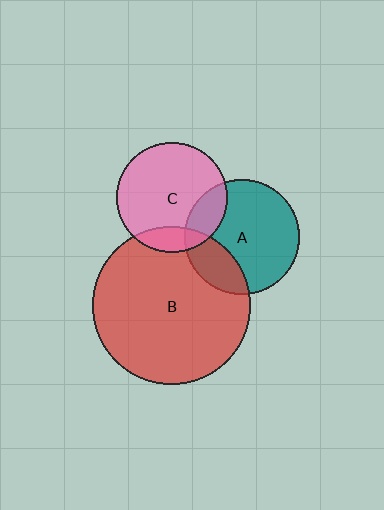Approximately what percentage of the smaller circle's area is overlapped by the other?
Approximately 20%.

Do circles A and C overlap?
Yes.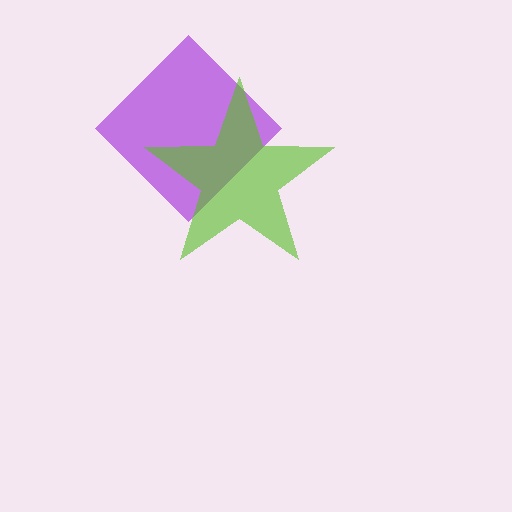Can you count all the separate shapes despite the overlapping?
Yes, there are 2 separate shapes.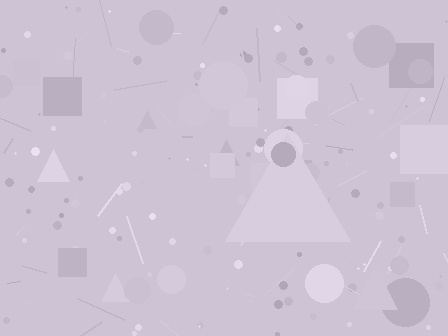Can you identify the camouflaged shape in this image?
The camouflaged shape is a triangle.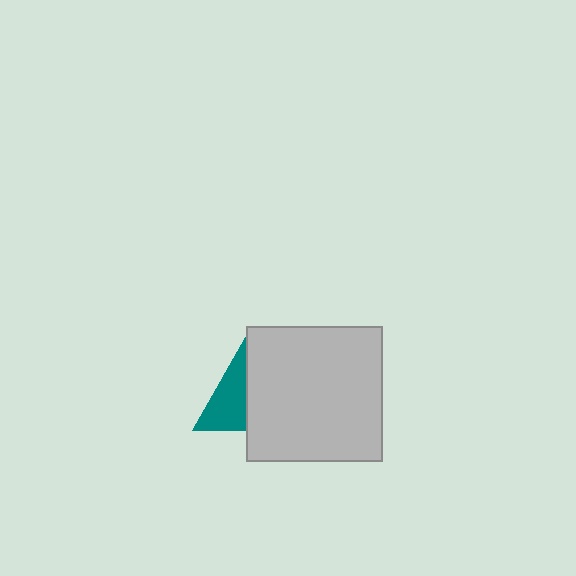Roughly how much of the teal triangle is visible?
A small part of it is visible (roughly 43%).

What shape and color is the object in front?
The object in front is a light gray square.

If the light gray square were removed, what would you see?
You would see the complete teal triangle.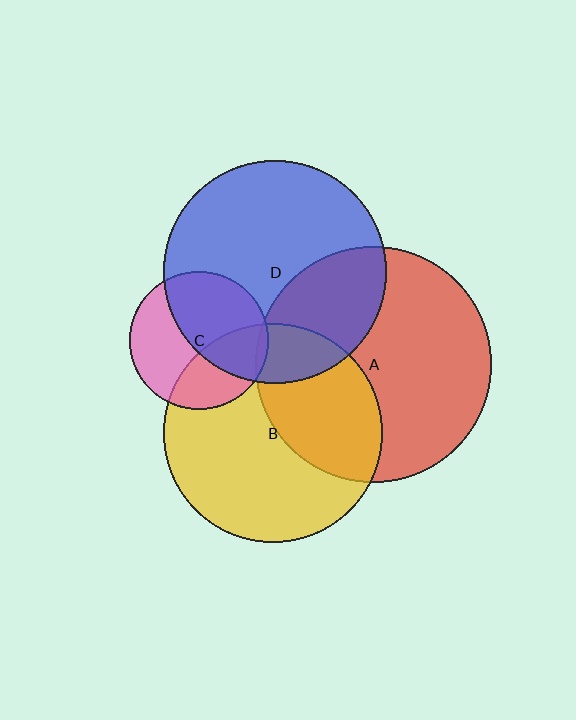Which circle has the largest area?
Circle A (red).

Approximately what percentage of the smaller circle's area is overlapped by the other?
Approximately 5%.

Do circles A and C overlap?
Yes.